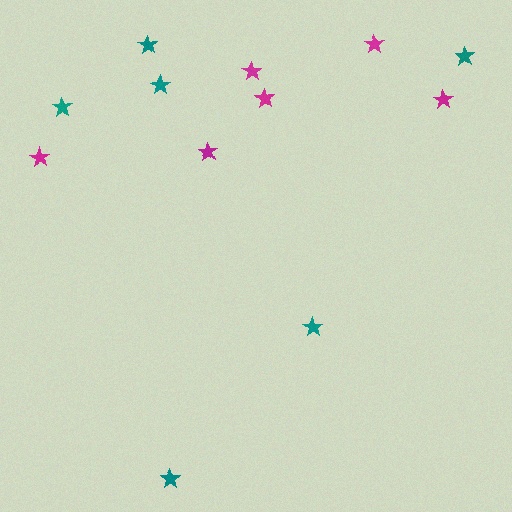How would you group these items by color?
There are 2 groups: one group of teal stars (6) and one group of magenta stars (6).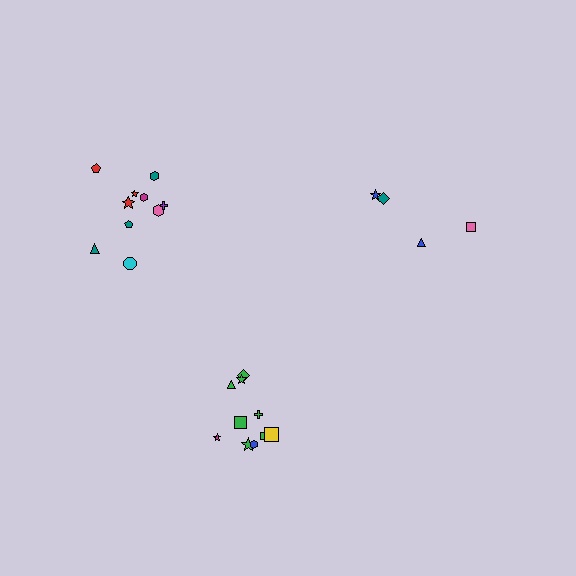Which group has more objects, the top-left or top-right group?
The top-left group.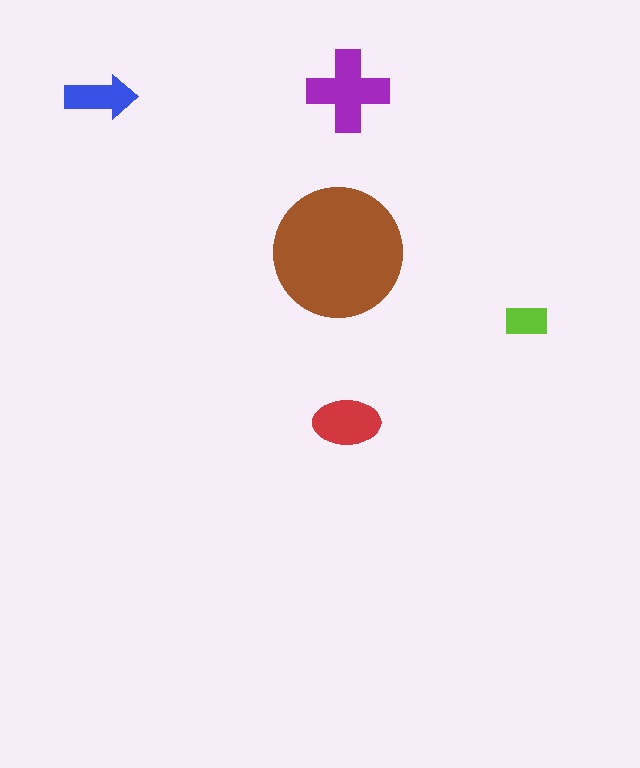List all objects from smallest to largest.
The lime rectangle, the blue arrow, the red ellipse, the purple cross, the brown circle.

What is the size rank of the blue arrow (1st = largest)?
4th.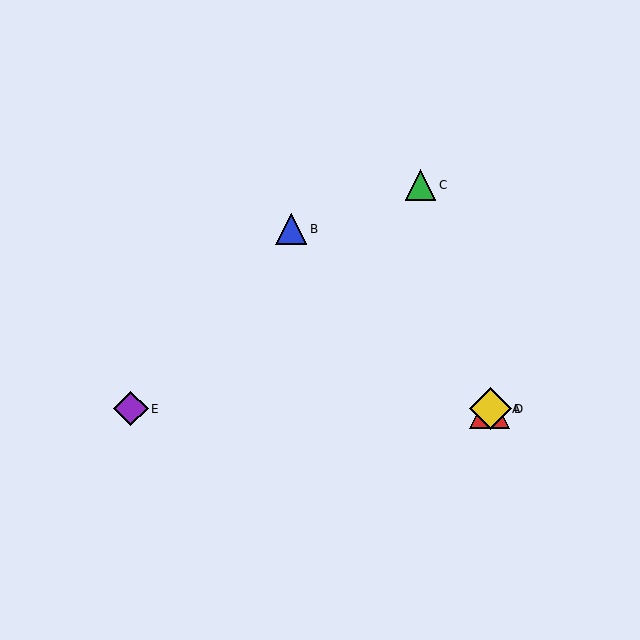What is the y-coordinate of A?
Object A is at y≈409.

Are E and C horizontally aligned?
No, E is at y≈409 and C is at y≈185.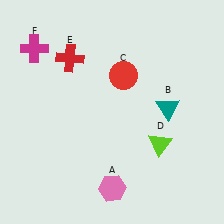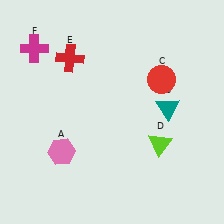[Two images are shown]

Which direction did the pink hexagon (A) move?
The pink hexagon (A) moved left.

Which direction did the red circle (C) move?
The red circle (C) moved right.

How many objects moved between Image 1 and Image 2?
2 objects moved between the two images.